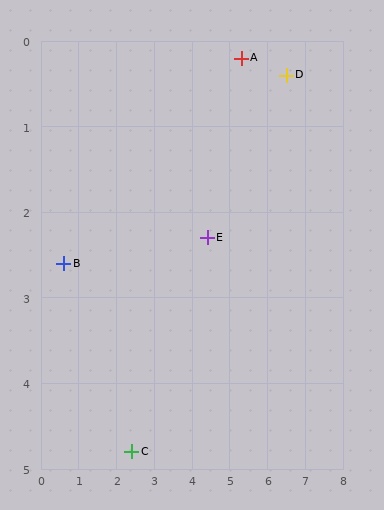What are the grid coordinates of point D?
Point D is at approximately (6.5, 0.4).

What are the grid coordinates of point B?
Point B is at approximately (0.6, 2.6).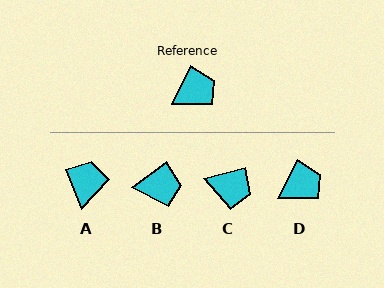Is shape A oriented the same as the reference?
No, it is off by about 48 degrees.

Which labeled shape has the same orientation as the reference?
D.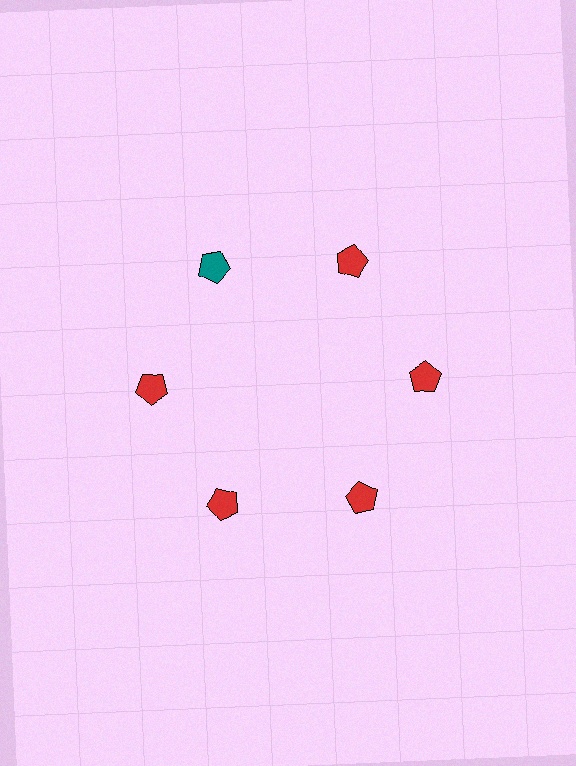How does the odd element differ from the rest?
It has a different color: teal instead of red.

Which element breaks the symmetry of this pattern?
The teal pentagon at roughly the 11 o'clock position breaks the symmetry. All other shapes are red pentagons.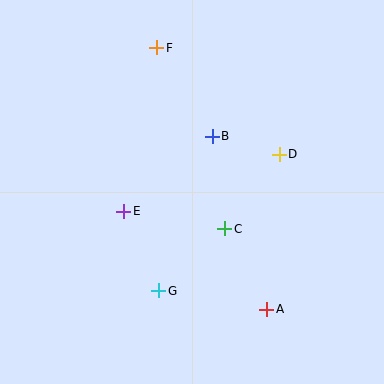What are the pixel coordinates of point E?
Point E is at (124, 211).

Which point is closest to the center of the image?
Point C at (225, 229) is closest to the center.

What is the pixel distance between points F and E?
The distance between F and E is 167 pixels.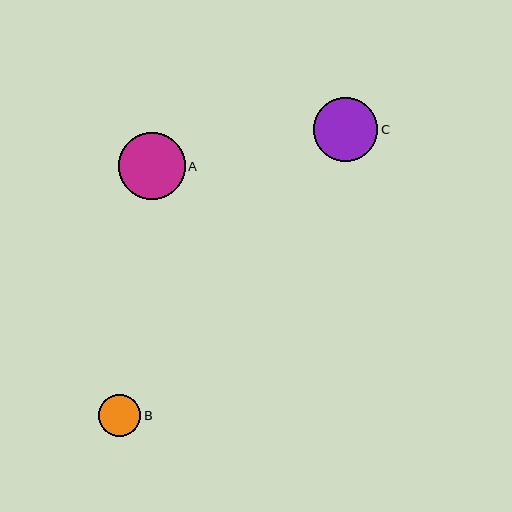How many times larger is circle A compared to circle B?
Circle A is approximately 1.6 times the size of circle B.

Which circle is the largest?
Circle A is the largest with a size of approximately 67 pixels.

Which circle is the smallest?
Circle B is the smallest with a size of approximately 43 pixels.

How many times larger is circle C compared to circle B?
Circle C is approximately 1.5 times the size of circle B.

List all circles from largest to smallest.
From largest to smallest: A, C, B.